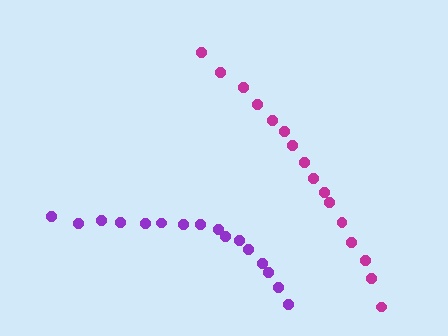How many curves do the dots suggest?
There are 2 distinct paths.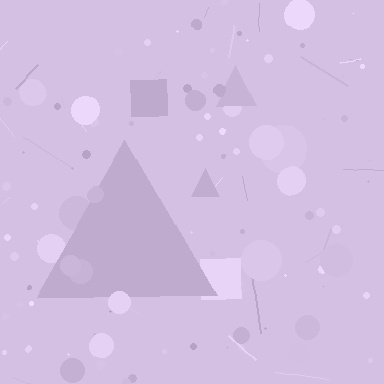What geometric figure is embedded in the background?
A triangle is embedded in the background.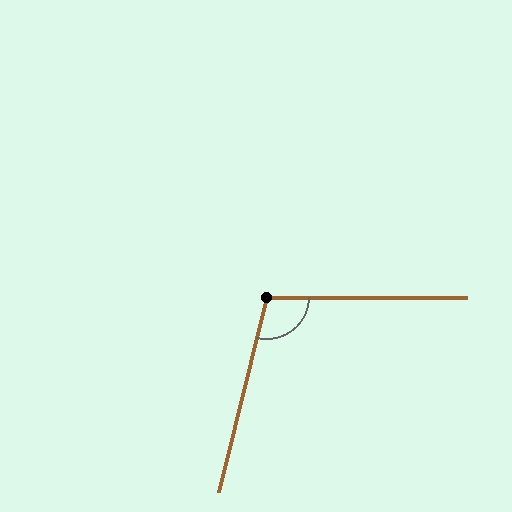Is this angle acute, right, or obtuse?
It is obtuse.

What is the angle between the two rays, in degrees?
Approximately 104 degrees.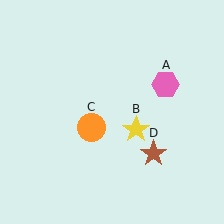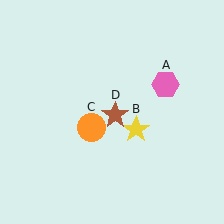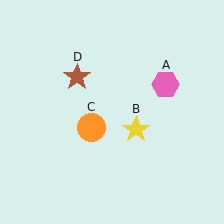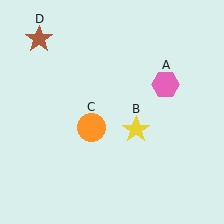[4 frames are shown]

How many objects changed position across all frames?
1 object changed position: brown star (object D).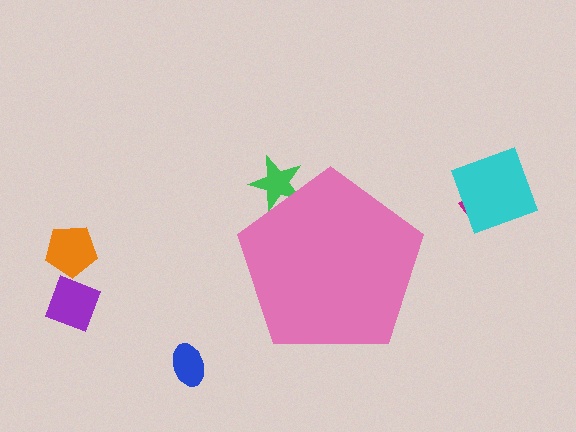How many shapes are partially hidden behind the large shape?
1 shape is partially hidden.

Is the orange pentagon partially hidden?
No, the orange pentagon is fully visible.